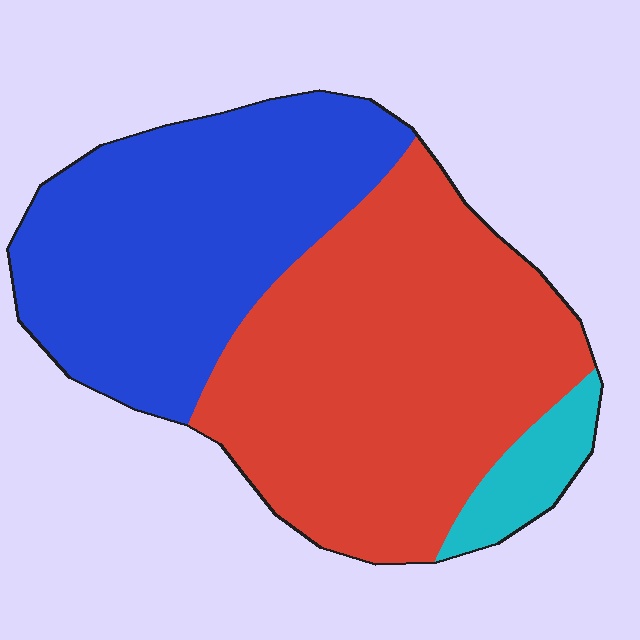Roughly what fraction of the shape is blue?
Blue covers about 40% of the shape.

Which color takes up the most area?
Red, at roughly 50%.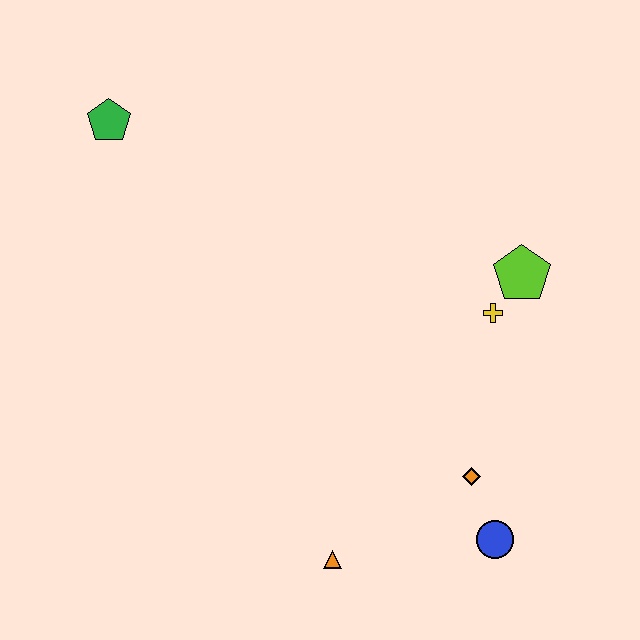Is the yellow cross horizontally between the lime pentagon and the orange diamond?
Yes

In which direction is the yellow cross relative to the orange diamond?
The yellow cross is above the orange diamond.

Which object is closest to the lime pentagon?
The yellow cross is closest to the lime pentagon.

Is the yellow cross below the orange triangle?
No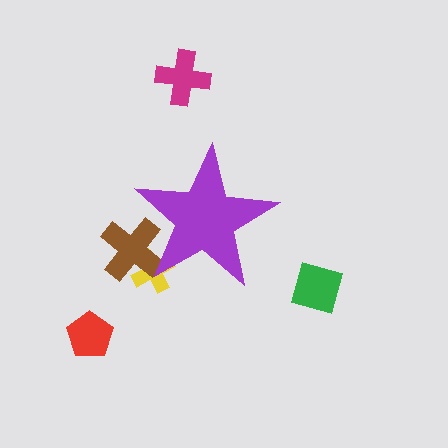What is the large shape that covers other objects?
A purple star.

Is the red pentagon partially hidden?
No, the red pentagon is fully visible.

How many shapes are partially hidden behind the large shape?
2 shapes are partially hidden.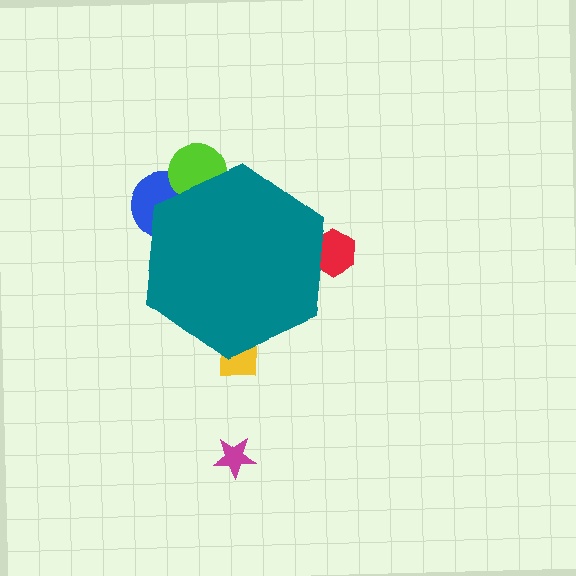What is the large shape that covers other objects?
A teal hexagon.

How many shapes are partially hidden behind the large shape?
5 shapes are partially hidden.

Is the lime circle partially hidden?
Yes, the lime circle is partially hidden behind the teal hexagon.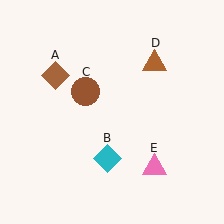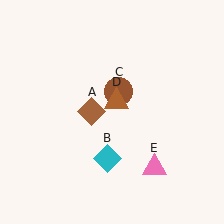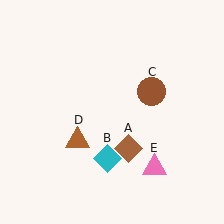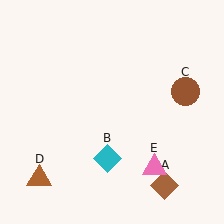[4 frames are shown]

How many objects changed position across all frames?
3 objects changed position: brown diamond (object A), brown circle (object C), brown triangle (object D).